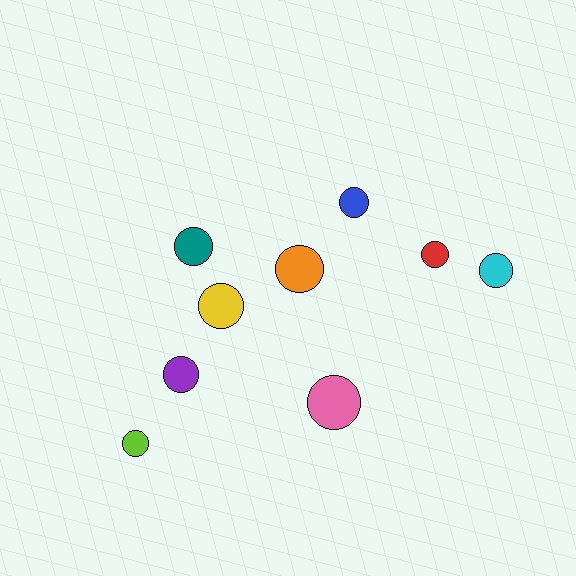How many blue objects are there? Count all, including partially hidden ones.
There is 1 blue object.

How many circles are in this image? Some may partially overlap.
There are 9 circles.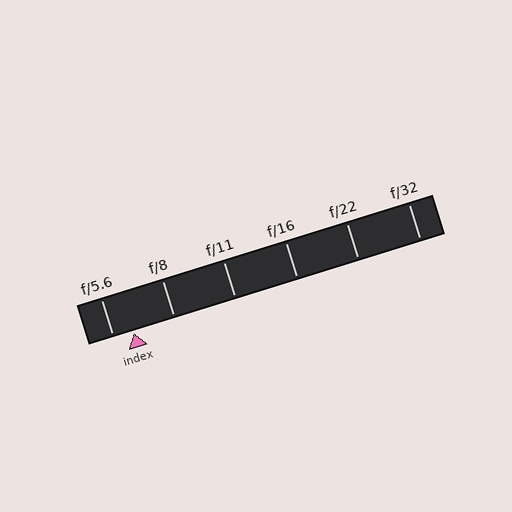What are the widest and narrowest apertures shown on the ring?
The widest aperture shown is f/5.6 and the narrowest is f/32.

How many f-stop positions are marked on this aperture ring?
There are 6 f-stop positions marked.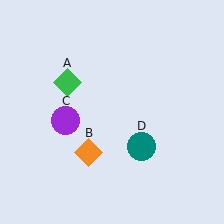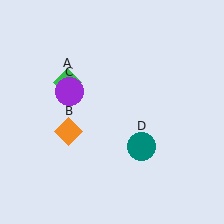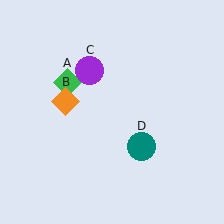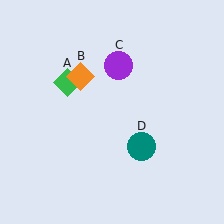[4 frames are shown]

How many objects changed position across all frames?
2 objects changed position: orange diamond (object B), purple circle (object C).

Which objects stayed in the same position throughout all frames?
Green diamond (object A) and teal circle (object D) remained stationary.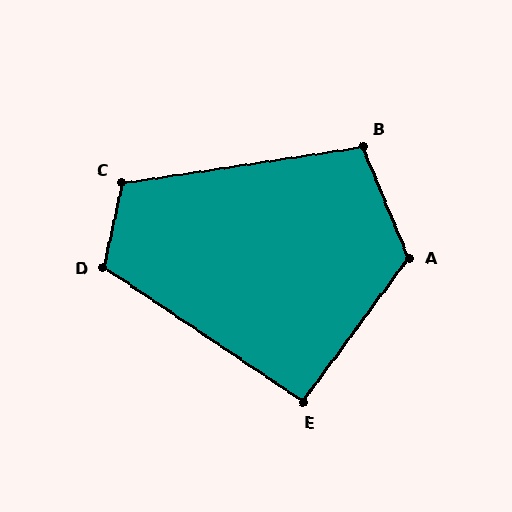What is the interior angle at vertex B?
Approximately 104 degrees (obtuse).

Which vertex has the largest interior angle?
A, at approximately 121 degrees.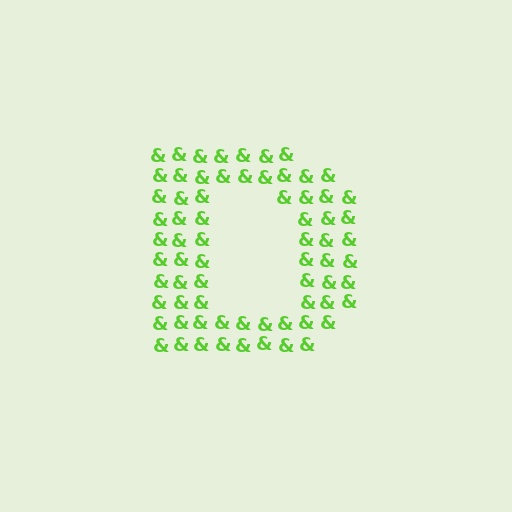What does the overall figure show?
The overall figure shows the letter D.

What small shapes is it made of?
It is made of small ampersands.